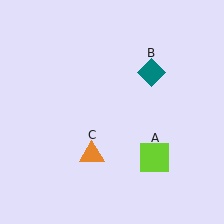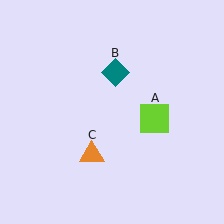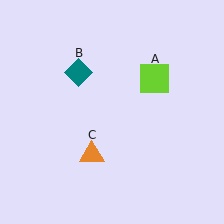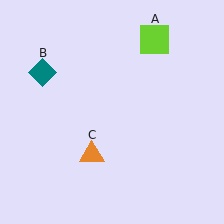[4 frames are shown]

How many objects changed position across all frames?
2 objects changed position: lime square (object A), teal diamond (object B).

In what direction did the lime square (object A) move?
The lime square (object A) moved up.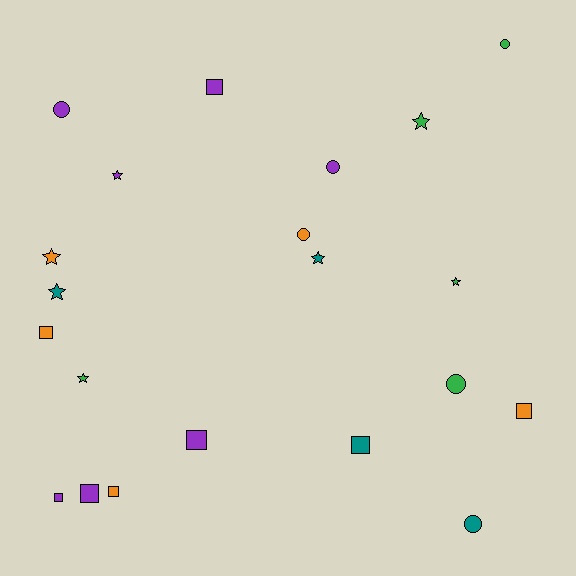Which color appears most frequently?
Purple, with 7 objects.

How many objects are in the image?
There are 21 objects.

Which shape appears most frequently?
Square, with 8 objects.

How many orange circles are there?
There is 1 orange circle.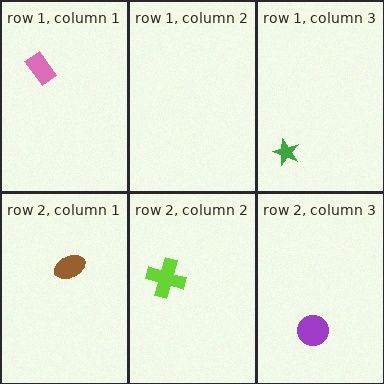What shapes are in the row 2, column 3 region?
The purple circle.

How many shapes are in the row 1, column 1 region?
1.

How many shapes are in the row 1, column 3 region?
1.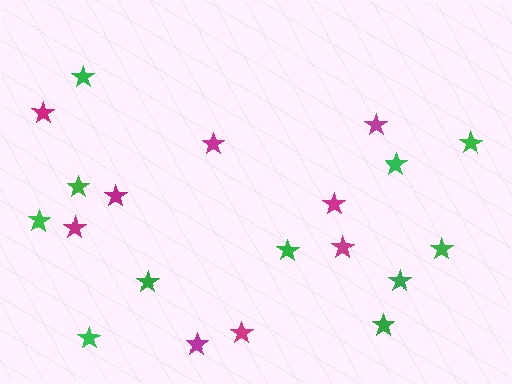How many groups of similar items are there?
There are 2 groups: one group of magenta stars (9) and one group of green stars (11).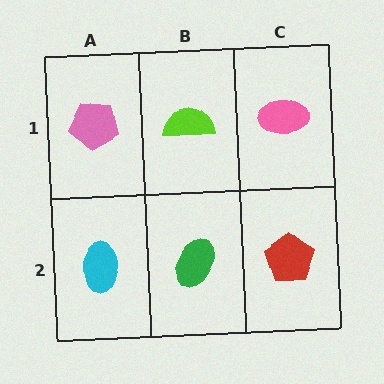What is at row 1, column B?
A lime semicircle.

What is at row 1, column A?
A pink pentagon.